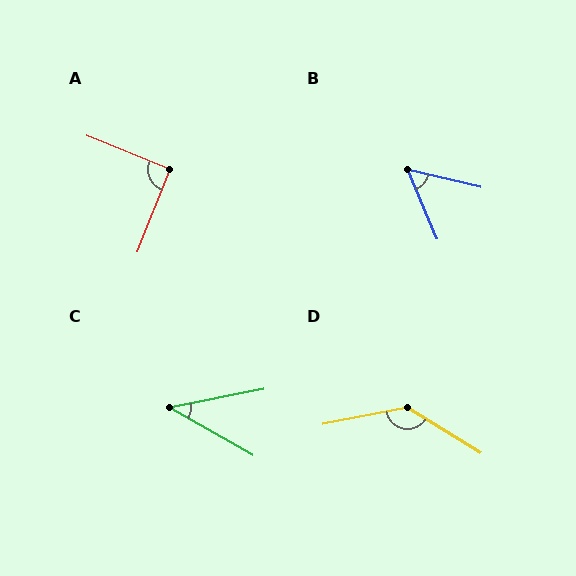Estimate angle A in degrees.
Approximately 91 degrees.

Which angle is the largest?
D, at approximately 137 degrees.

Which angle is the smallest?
C, at approximately 41 degrees.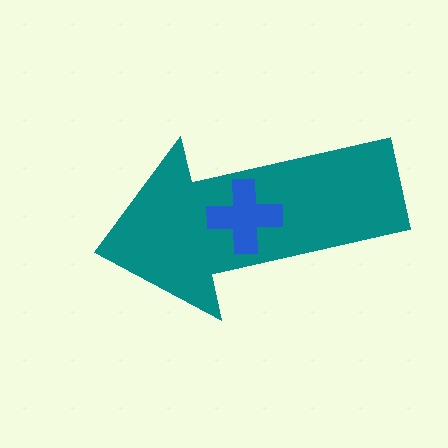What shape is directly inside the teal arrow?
The blue cross.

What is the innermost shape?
The blue cross.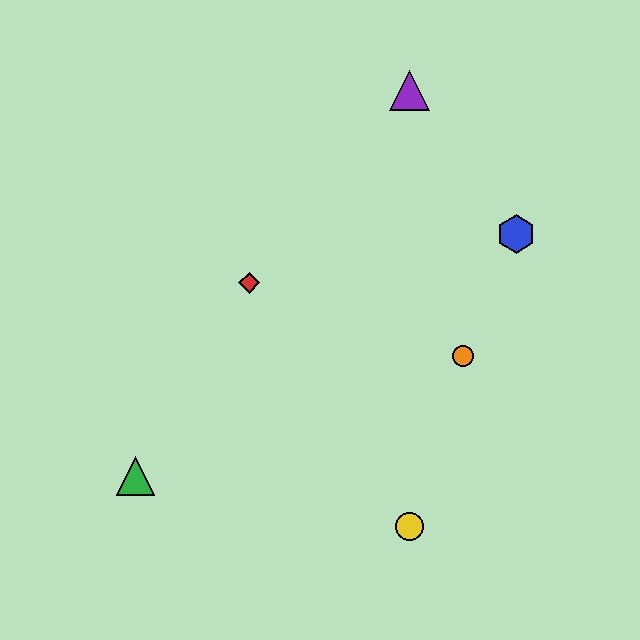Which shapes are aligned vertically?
The yellow circle, the purple triangle are aligned vertically.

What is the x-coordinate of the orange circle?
The orange circle is at x≈463.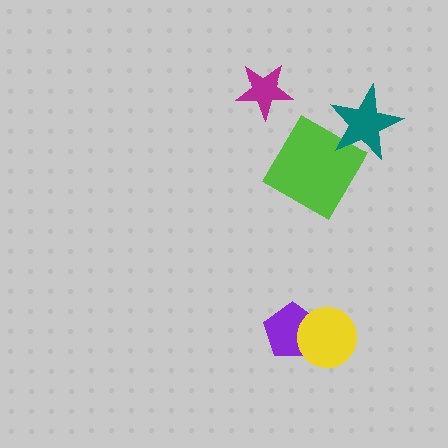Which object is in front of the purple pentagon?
The yellow circle is in front of the purple pentagon.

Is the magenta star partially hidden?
No, no other shape covers it.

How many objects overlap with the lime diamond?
1 object overlaps with the lime diamond.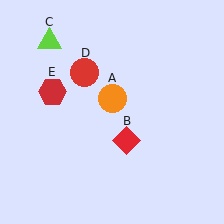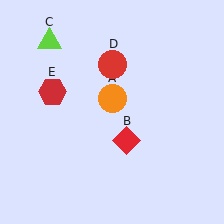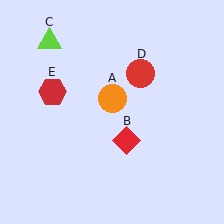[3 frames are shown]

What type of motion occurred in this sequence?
The red circle (object D) rotated clockwise around the center of the scene.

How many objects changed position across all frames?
1 object changed position: red circle (object D).